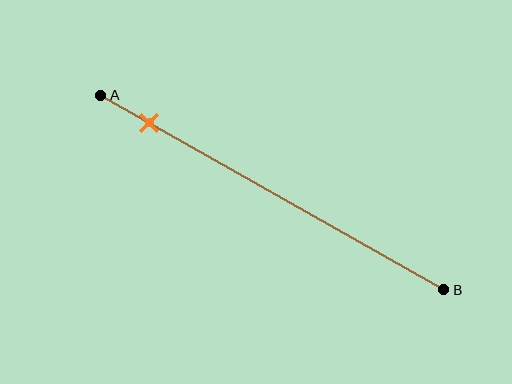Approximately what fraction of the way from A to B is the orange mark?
The orange mark is approximately 15% of the way from A to B.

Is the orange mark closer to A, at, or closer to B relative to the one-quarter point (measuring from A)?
The orange mark is closer to point A than the one-quarter point of segment AB.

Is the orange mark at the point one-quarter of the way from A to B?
No, the mark is at about 15% from A, not at the 25% one-quarter point.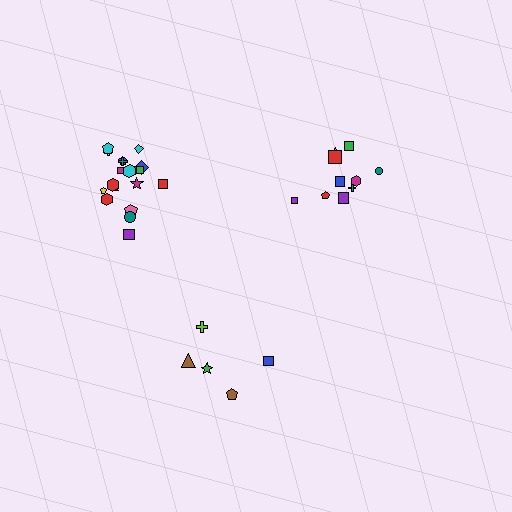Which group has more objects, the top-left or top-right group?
The top-left group.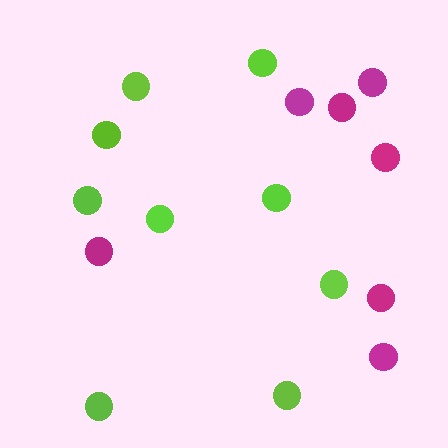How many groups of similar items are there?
There are 2 groups: one group of magenta circles (7) and one group of lime circles (9).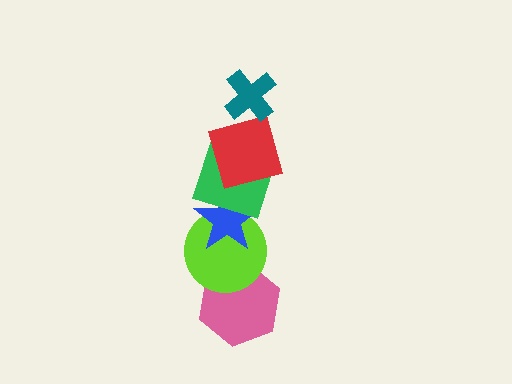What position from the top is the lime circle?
The lime circle is 5th from the top.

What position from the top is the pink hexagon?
The pink hexagon is 6th from the top.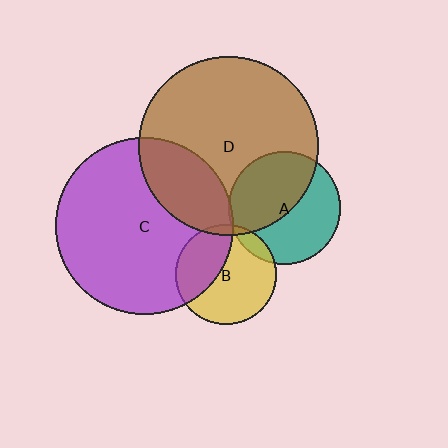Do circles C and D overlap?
Yes.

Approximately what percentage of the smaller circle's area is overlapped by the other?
Approximately 25%.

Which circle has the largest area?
Circle D (brown).